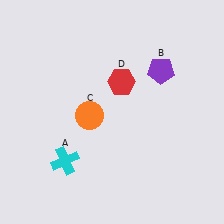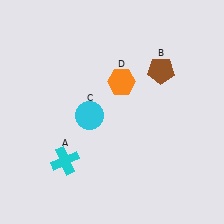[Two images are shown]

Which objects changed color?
B changed from purple to brown. C changed from orange to cyan. D changed from red to orange.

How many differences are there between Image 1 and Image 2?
There are 3 differences between the two images.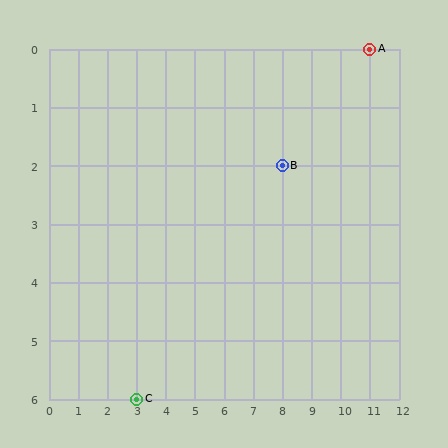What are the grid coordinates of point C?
Point C is at grid coordinates (3, 6).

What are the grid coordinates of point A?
Point A is at grid coordinates (11, 0).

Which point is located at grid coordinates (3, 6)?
Point C is at (3, 6).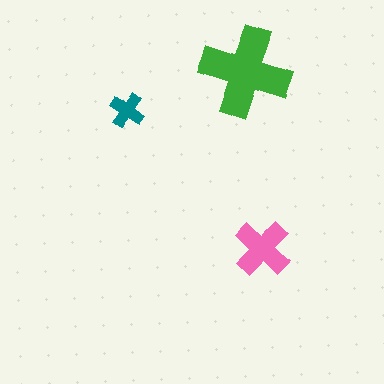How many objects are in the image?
There are 3 objects in the image.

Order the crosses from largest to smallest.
the green one, the pink one, the teal one.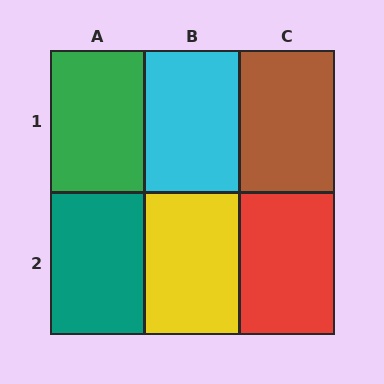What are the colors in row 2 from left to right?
Teal, yellow, red.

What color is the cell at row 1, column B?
Cyan.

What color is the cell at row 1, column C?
Brown.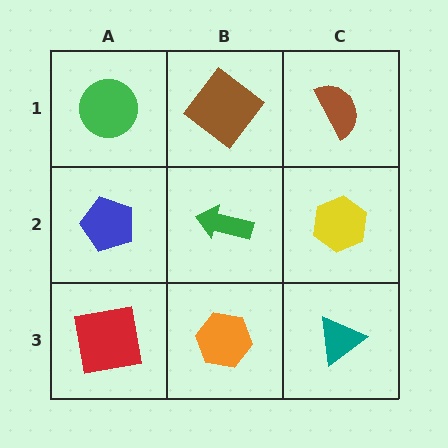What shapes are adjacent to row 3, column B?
A green arrow (row 2, column B), a red square (row 3, column A), a teal triangle (row 3, column C).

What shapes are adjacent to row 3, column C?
A yellow hexagon (row 2, column C), an orange hexagon (row 3, column B).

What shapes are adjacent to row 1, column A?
A blue pentagon (row 2, column A), a brown diamond (row 1, column B).